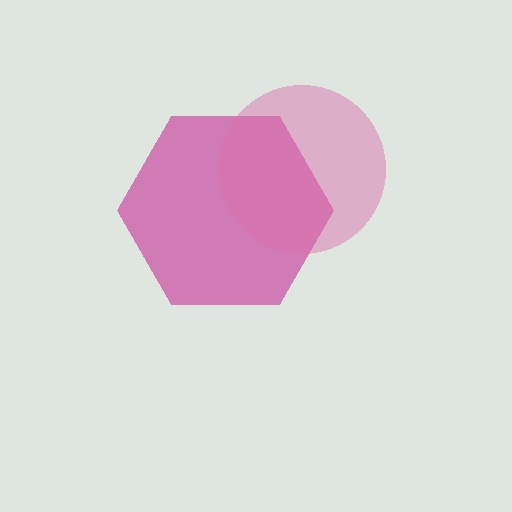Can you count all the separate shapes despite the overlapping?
Yes, there are 2 separate shapes.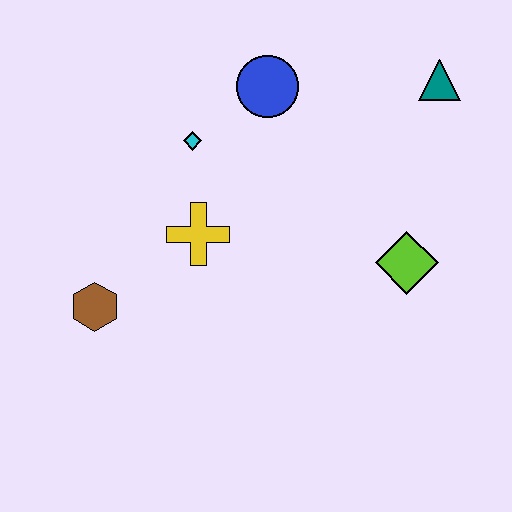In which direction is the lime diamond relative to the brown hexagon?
The lime diamond is to the right of the brown hexagon.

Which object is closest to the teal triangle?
The blue circle is closest to the teal triangle.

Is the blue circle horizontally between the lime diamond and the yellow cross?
Yes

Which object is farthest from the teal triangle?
The brown hexagon is farthest from the teal triangle.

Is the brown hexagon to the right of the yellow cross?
No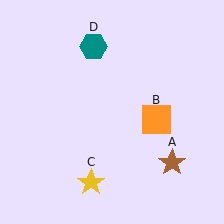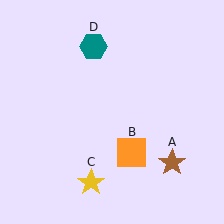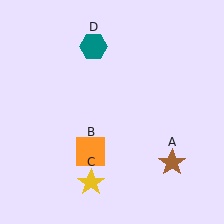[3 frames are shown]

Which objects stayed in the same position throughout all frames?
Brown star (object A) and yellow star (object C) and teal hexagon (object D) remained stationary.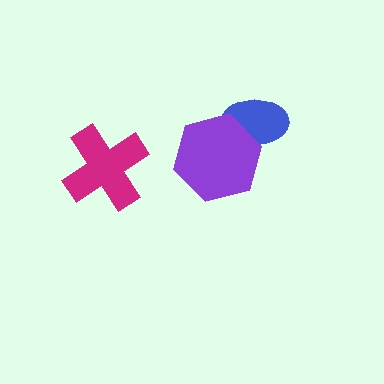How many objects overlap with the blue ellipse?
1 object overlaps with the blue ellipse.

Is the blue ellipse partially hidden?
Yes, it is partially covered by another shape.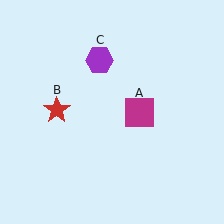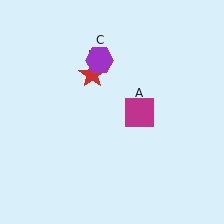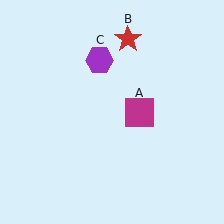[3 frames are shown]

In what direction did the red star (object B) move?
The red star (object B) moved up and to the right.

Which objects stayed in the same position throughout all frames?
Magenta square (object A) and purple hexagon (object C) remained stationary.